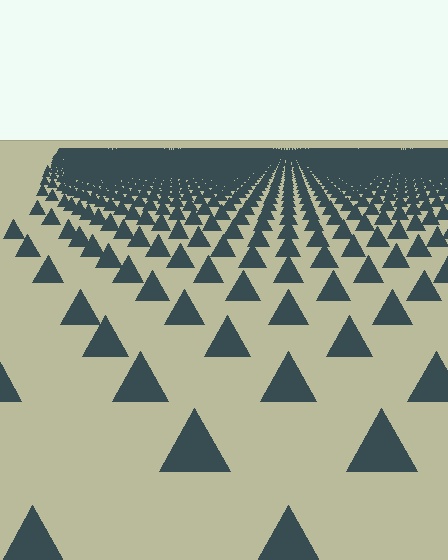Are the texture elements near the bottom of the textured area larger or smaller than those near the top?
Larger. Near the bottom, elements are closer to the viewer and appear at a bigger on-screen size.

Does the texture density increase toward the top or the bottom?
Density increases toward the top.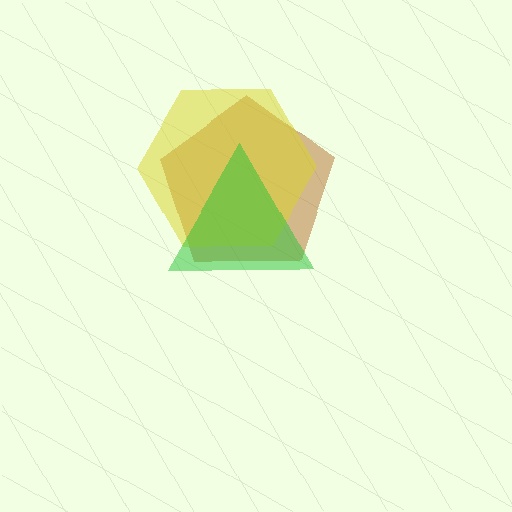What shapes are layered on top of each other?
The layered shapes are: a brown pentagon, a yellow hexagon, a green triangle.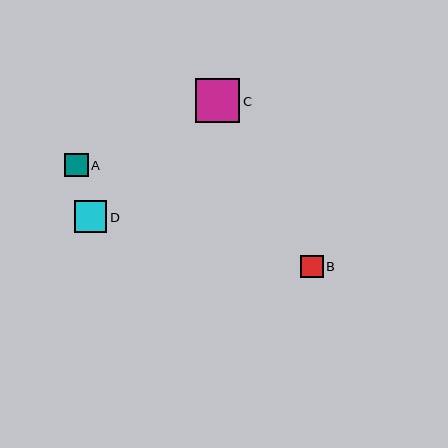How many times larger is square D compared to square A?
Square D is approximately 1.4 times the size of square A.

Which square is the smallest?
Square B is the smallest with a size of approximately 23 pixels.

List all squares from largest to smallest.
From largest to smallest: C, D, A, B.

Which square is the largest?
Square C is the largest with a size of approximately 44 pixels.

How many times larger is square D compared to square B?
Square D is approximately 1.4 times the size of square B.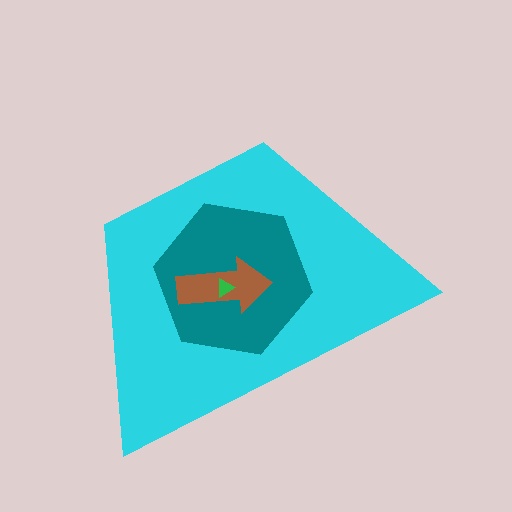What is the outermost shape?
The cyan trapezoid.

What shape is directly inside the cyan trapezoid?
The teal hexagon.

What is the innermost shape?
The green triangle.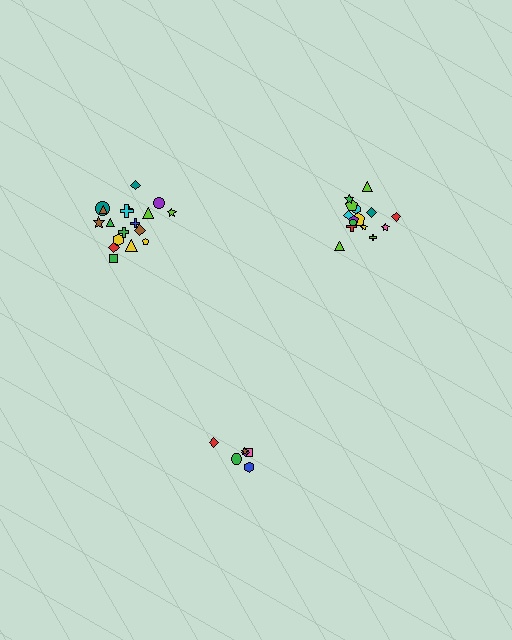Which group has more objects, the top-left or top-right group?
The top-left group.